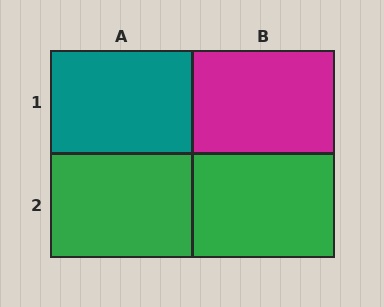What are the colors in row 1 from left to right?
Teal, magenta.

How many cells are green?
2 cells are green.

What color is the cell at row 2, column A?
Green.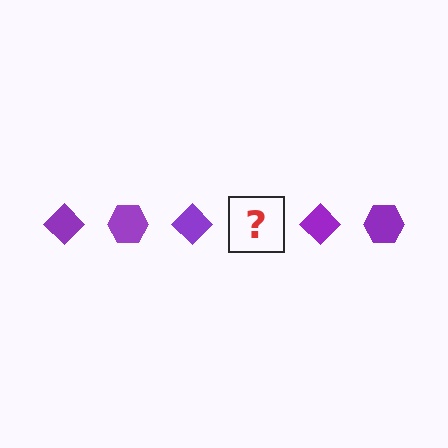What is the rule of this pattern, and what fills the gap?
The rule is that the pattern cycles through diamond, hexagon shapes in purple. The gap should be filled with a purple hexagon.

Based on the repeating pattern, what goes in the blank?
The blank should be a purple hexagon.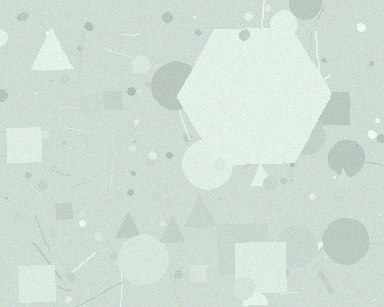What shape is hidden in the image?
A hexagon is hidden in the image.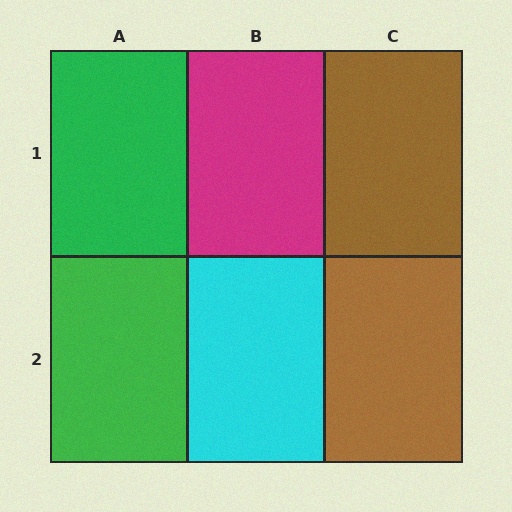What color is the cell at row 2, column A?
Green.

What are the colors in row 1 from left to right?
Green, magenta, brown.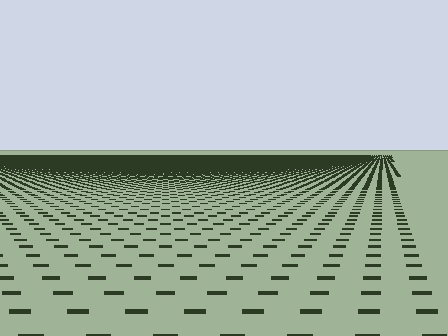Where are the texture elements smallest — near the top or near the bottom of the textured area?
Near the top.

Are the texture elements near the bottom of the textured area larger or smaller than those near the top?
Larger. Near the bottom, elements are closer to the viewer and appear at a bigger on-screen size.